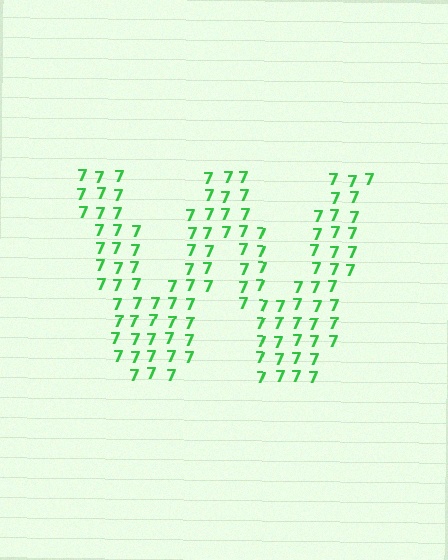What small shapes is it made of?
It is made of small digit 7's.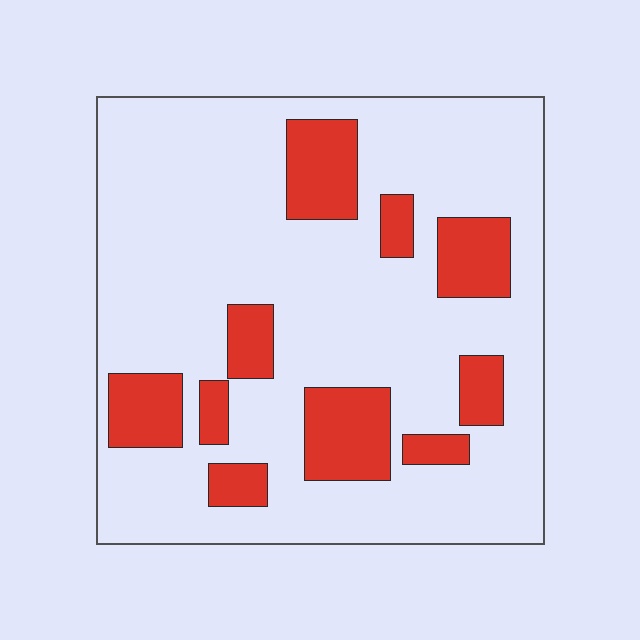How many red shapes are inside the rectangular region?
10.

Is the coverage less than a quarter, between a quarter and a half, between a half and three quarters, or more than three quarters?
Less than a quarter.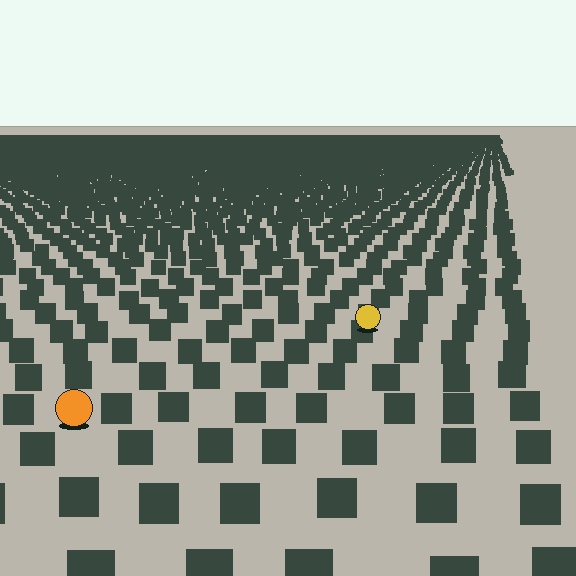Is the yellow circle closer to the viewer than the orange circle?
No. The orange circle is closer — you can tell from the texture gradient: the ground texture is coarser near it.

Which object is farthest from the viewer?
The yellow circle is farthest from the viewer. It appears smaller and the ground texture around it is denser.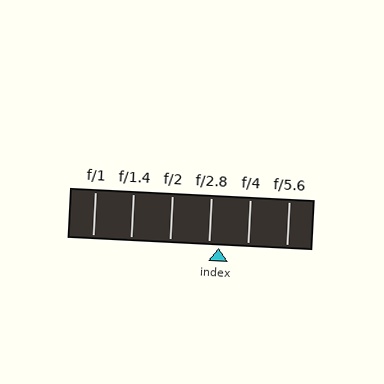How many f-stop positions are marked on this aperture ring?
There are 6 f-stop positions marked.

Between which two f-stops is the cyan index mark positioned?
The index mark is between f/2.8 and f/4.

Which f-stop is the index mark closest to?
The index mark is closest to f/2.8.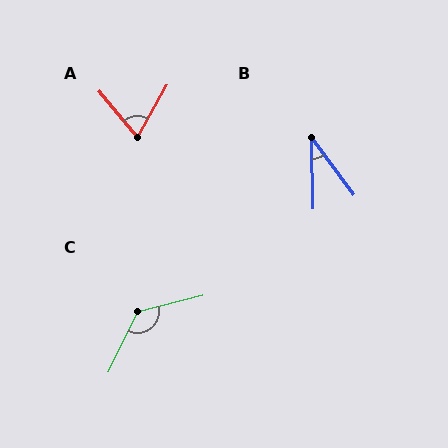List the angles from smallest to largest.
B (35°), A (69°), C (130°).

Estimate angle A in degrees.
Approximately 69 degrees.